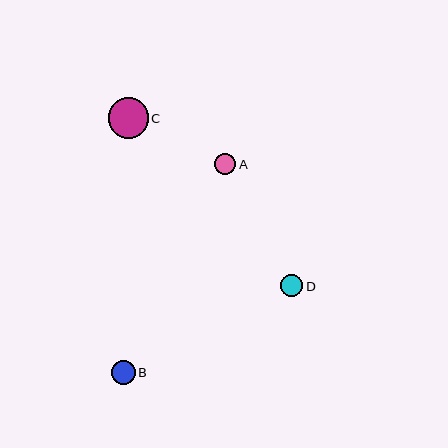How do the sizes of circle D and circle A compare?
Circle D and circle A are approximately the same size.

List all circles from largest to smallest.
From largest to smallest: C, B, D, A.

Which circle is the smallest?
Circle A is the smallest with a size of approximately 21 pixels.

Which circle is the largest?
Circle C is the largest with a size of approximately 40 pixels.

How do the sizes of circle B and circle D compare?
Circle B and circle D are approximately the same size.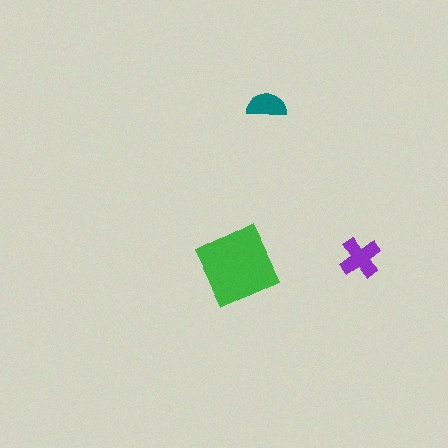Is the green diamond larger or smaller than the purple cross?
Larger.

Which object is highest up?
The teal semicircle is topmost.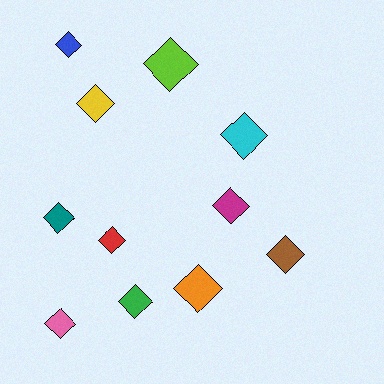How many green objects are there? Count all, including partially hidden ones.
There is 1 green object.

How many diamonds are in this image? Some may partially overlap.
There are 11 diamonds.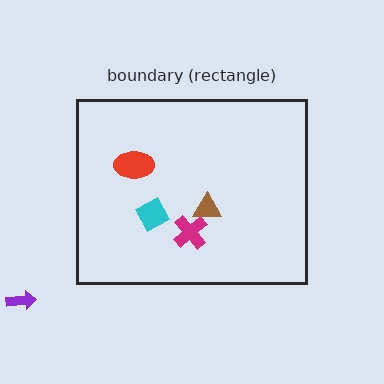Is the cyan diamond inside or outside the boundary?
Inside.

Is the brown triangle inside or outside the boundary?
Inside.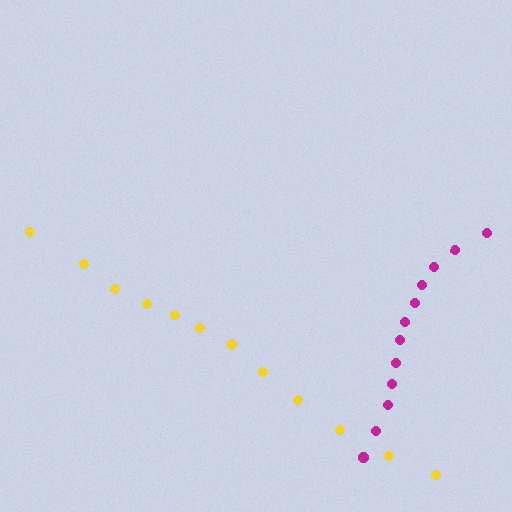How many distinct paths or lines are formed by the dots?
There are 2 distinct paths.